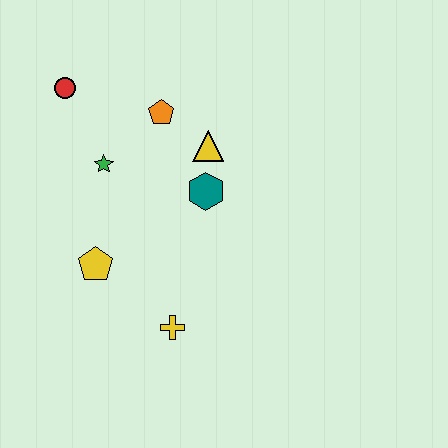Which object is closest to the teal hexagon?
The yellow triangle is closest to the teal hexagon.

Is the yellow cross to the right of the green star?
Yes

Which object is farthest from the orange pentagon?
The yellow cross is farthest from the orange pentagon.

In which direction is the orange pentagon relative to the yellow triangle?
The orange pentagon is to the left of the yellow triangle.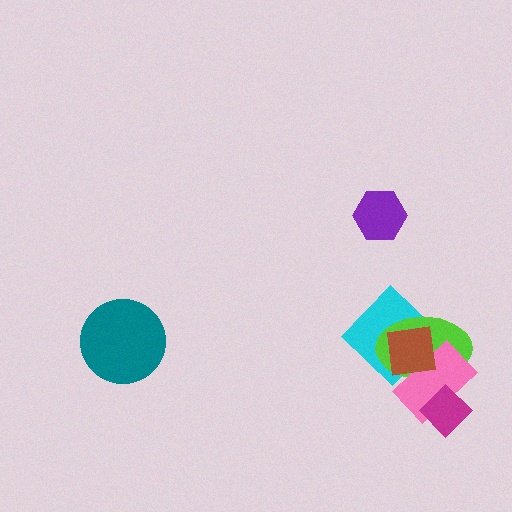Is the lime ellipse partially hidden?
Yes, it is partially covered by another shape.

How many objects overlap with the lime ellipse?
4 objects overlap with the lime ellipse.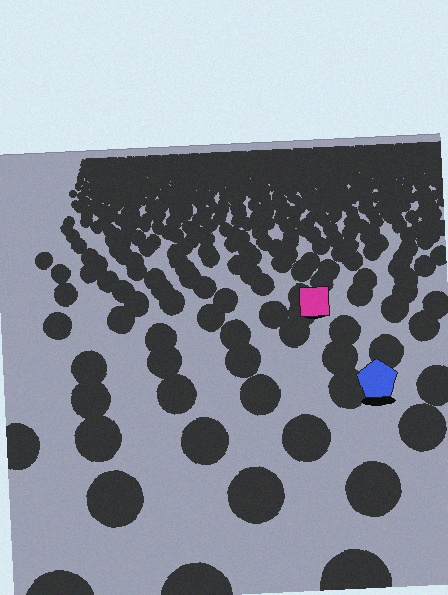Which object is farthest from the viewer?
The magenta square is farthest from the viewer. It appears smaller and the ground texture around it is denser.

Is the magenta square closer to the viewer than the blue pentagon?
No. The blue pentagon is closer — you can tell from the texture gradient: the ground texture is coarser near it.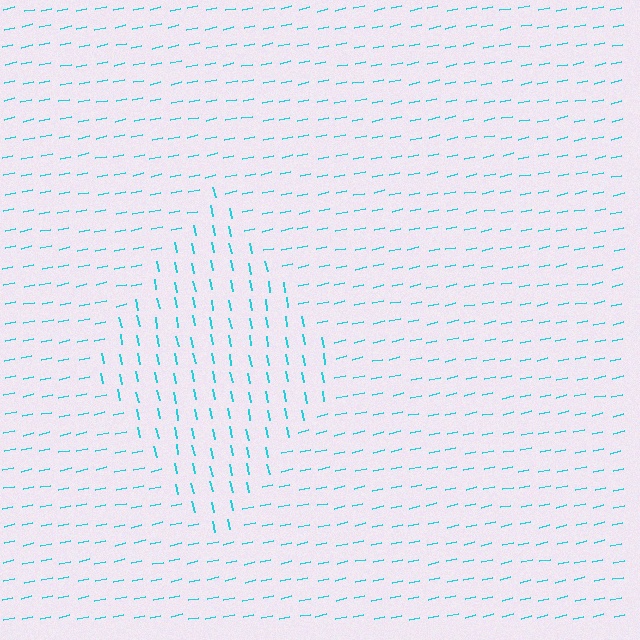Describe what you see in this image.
The image is filled with small cyan line segments. A diamond region in the image has lines oriented differently from the surrounding lines, creating a visible texture boundary.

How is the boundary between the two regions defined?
The boundary is defined purely by a change in line orientation (approximately 90 degrees difference). All lines are the same color and thickness.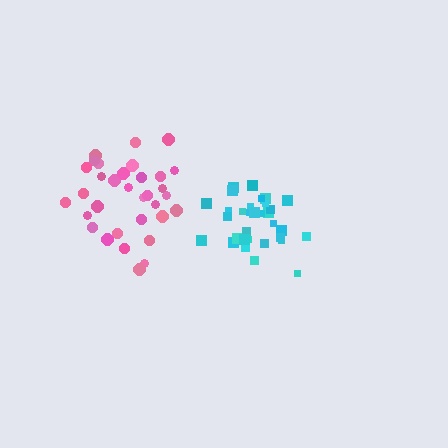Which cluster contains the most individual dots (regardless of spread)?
Pink (33).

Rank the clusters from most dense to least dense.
cyan, pink.